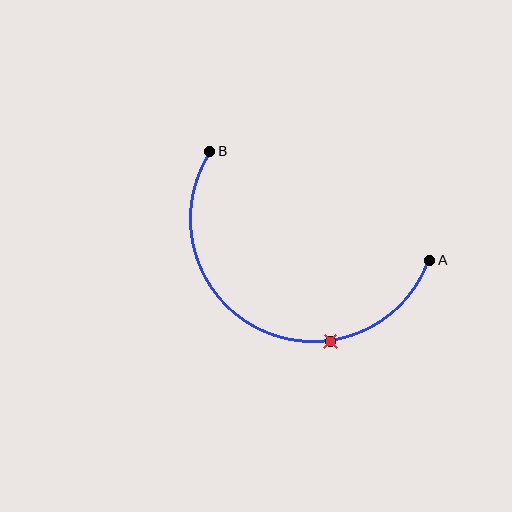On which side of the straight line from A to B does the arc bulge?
The arc bulges below the straight line connecting A and B.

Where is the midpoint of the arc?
The arc midpoint is the point on the curve farthest from the straight line joining A and B. It sits below that line.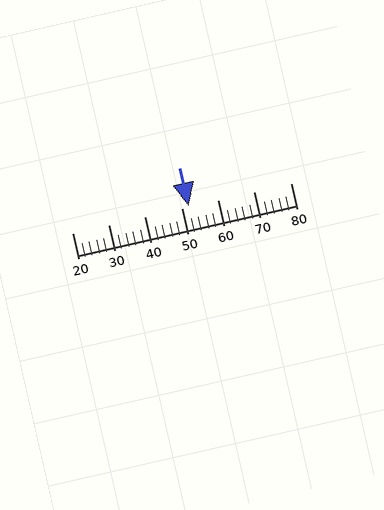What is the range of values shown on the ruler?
The ruler shows values from 20 to 80.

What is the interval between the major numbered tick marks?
The major tick marks are spaced 10 units apart.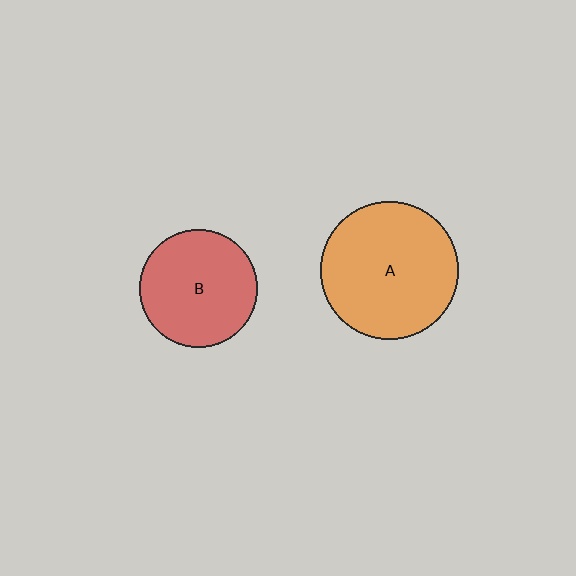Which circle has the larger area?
Circle A (orange).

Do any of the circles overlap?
No, none of the circles overlap.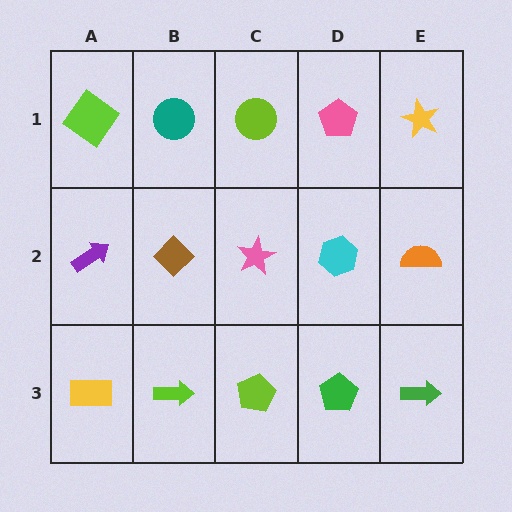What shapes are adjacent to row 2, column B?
A teal circle (row 1, column B), a lime arrow (row 3, column B), a purple arrow (row 2, column A), a pink star (row 2, column C).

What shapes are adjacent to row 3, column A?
A purple arrow (row 2, column A), a lime arrow (row 3, column B).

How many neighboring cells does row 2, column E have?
3.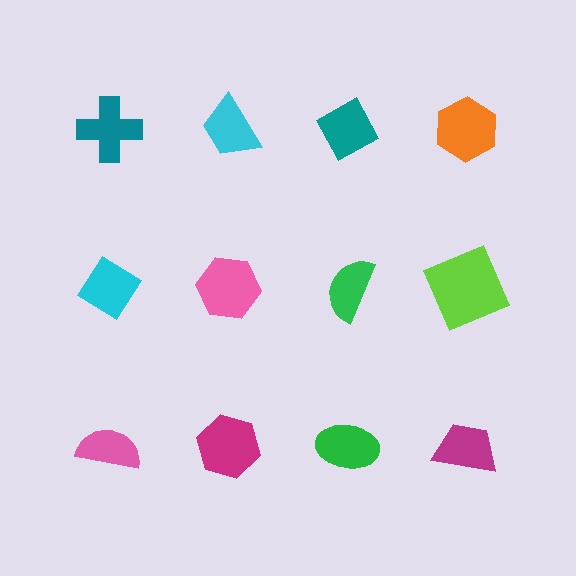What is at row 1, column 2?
A cyan trapezoid.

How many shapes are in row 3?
4 shapes.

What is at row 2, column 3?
A green semicircle.